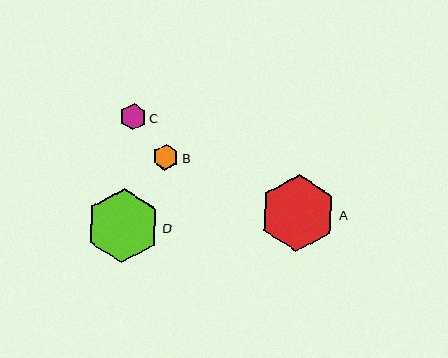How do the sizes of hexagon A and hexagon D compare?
Hexagon A and hexagon D are approximately the same size.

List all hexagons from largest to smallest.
From largest to smallest: A, D, C, B.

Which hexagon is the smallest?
Hexagon B is the smallest with a size of approximately 26 pixels.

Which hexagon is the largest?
Hexagon A is the largest with a size of approximately 76 pixels.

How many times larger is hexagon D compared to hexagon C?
Hexagon D is approximately 2.8 times the size of hexagon C.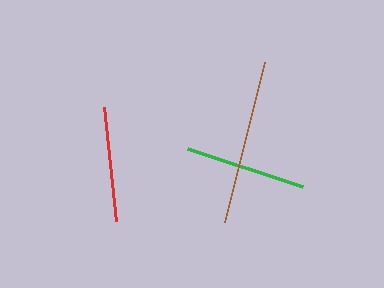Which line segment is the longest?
The brown line is the longest at approximately 165 pixels.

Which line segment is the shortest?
The red line is the shortest at approximately 115 pixels.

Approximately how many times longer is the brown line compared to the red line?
The brown line is approximately 1.4 times the length of the red line.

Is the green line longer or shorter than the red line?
The green line is longer than the red line.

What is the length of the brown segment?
The brown segment is approximately 165 pixels long.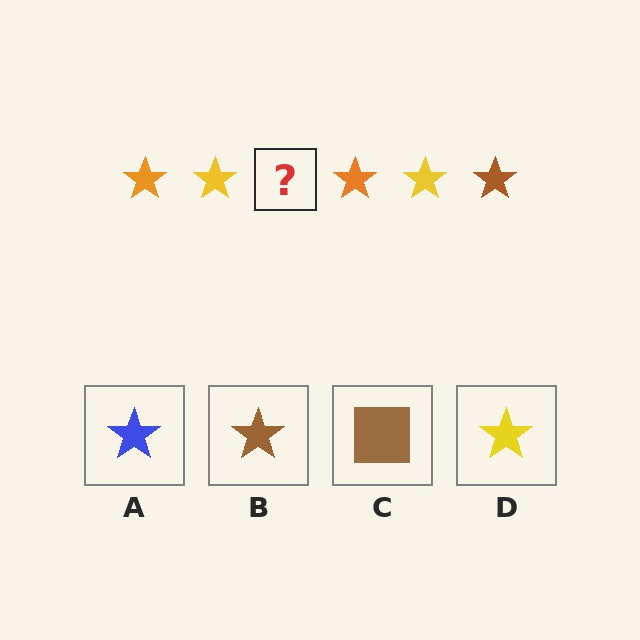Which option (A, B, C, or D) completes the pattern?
B.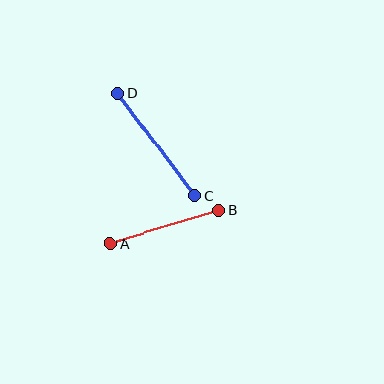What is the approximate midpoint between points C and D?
The midpoint is at approximately (156, 144) pixels.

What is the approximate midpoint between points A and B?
The midpoint is at approximately (165, 227) pixels.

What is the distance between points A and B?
The distance is approximately 113 pixels.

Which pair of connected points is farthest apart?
Points C and D are farthest apart.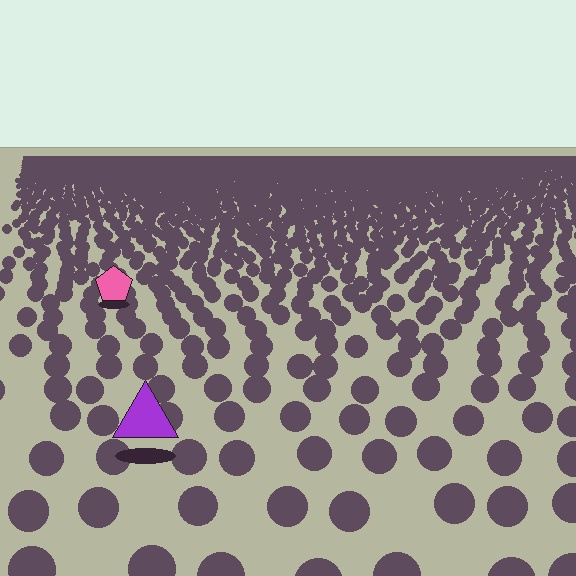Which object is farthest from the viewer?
The pink pentagon is farthest from the viewer. It appears smaller and the ground texture around it is denser.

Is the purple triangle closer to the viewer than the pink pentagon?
Yes. The purple triangle is closer — you can tell from the texture gradient: the ground texture is coarser near it.